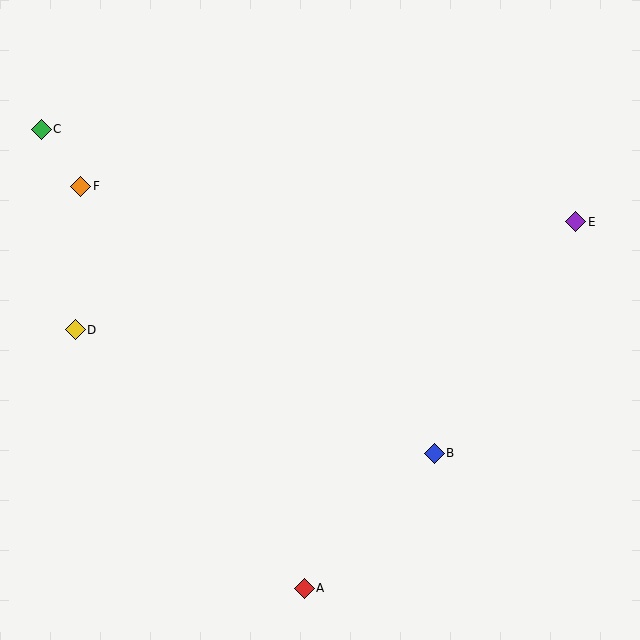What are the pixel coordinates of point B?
Point B is at (434, 453).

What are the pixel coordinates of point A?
Point A is at (304, 588).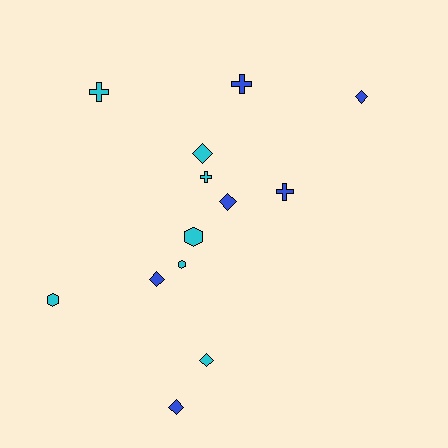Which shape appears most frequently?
Diamond, with 6 objects.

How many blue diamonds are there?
There are 4 blue diamonds.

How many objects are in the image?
There are 13 objects.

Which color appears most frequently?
Cyan, with 7 objects.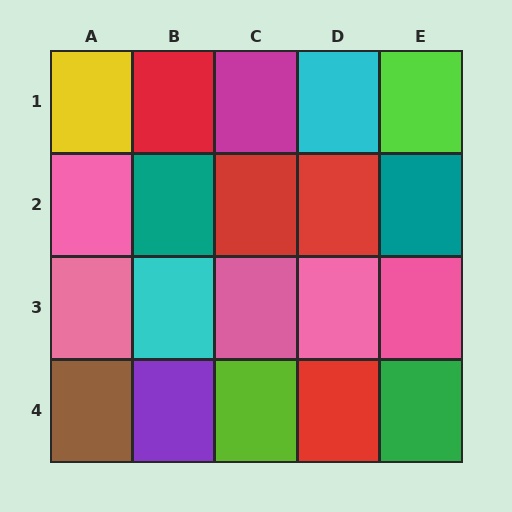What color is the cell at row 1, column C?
Magenta.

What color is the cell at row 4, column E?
Green.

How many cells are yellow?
1 cell is yellow.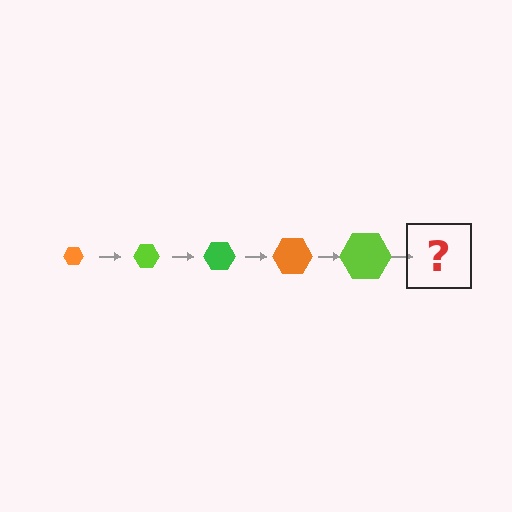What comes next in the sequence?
The next element should be a green hexagon, larger than the previous one.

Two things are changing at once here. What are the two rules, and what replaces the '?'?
The two rules are that the hexagon grows larger each step and the color cycles through orange, lime, and green. The '?' should be a green hexagon, larger than the previous one.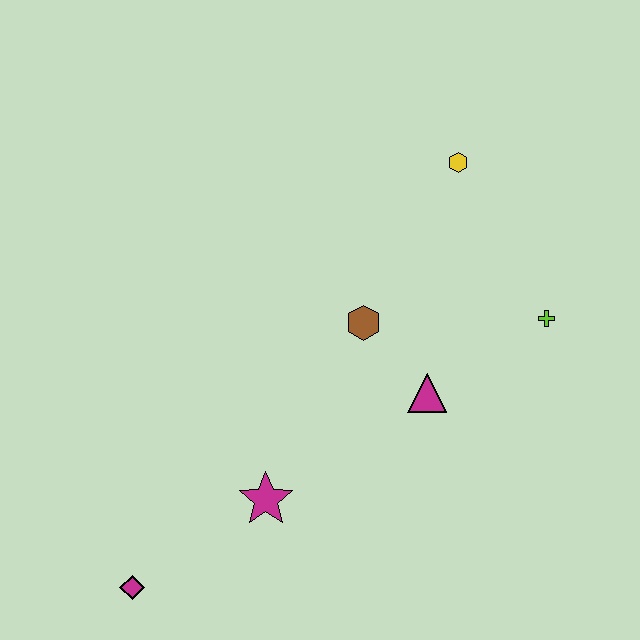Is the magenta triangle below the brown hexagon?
Yes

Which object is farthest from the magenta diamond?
The yellow hexagon is farthest from the magenta diamond.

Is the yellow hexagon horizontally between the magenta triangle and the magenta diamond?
No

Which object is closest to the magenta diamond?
The magenta star is closest to the magenta diamond.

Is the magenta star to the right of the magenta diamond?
Yes